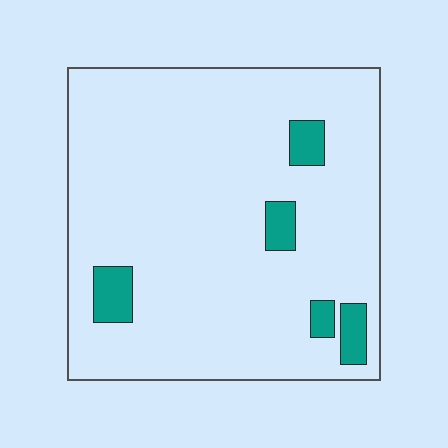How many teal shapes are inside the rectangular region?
5.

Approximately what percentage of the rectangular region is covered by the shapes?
Approximately 10%.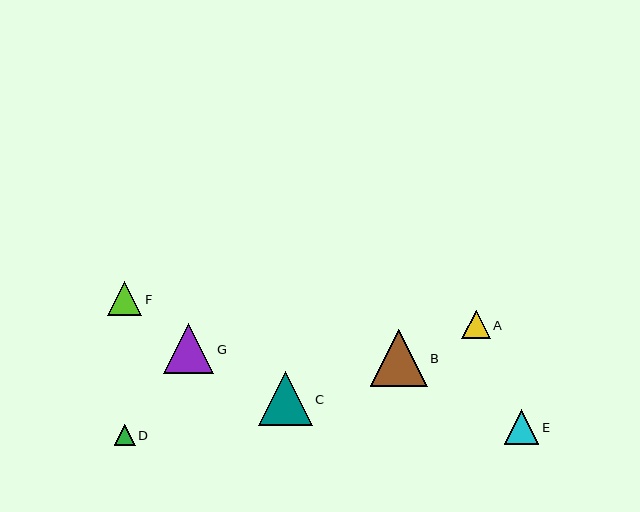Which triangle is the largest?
Triangle B is the largest with a size of approximately 56 pixels.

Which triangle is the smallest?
Triangle D is the smallest with a size of approximately 20 pixels.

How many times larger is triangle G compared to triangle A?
Triangle G is approximately 1.8 times the size of triangle A.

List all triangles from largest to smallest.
From largest to smallest: B, C, G, F, E, A, D.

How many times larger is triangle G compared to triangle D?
Triangle G is approximately 2.4 times the size of triangle D.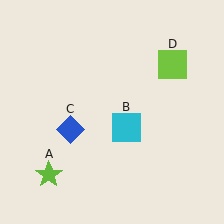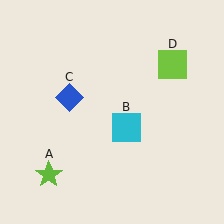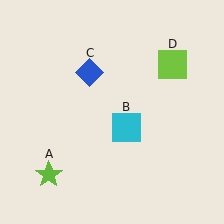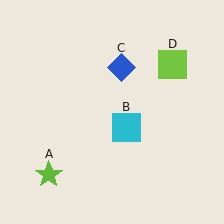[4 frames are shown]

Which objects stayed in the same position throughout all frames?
Lime star (object A) and cyan square (object B) and lime square (object D) remained stationary.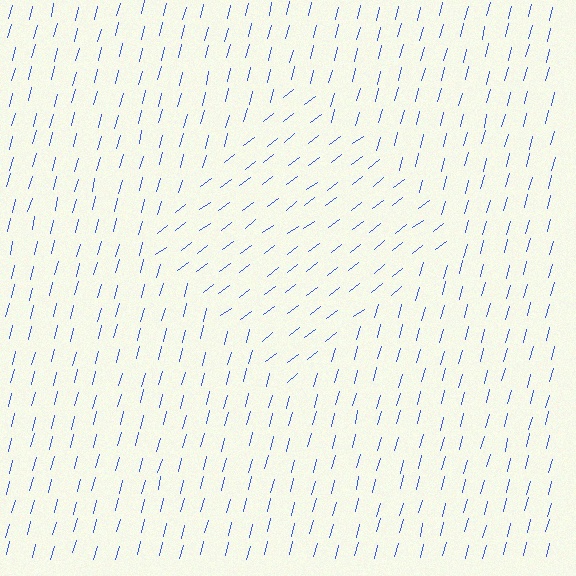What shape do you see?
I see a diamond.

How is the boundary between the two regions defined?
The boundary is defined purely by a change in line orientation (approximately 38 degrees difference). All lines are the same color and thickness.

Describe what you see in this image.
The image is filled with small blue line segments. A diamond region in the image has lines oriented differently from the surrounding lines, creating a visible texture boundary.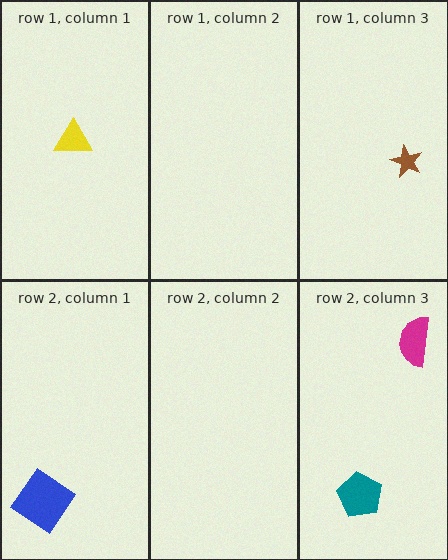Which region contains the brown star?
The row 1, column 3 region.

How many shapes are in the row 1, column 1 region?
1.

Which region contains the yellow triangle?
The row 1, column 1 region.